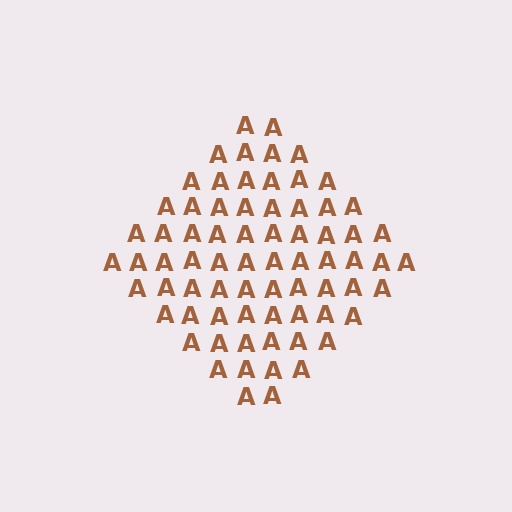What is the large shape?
The large shape is a diamond.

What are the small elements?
The small elements are letter A's.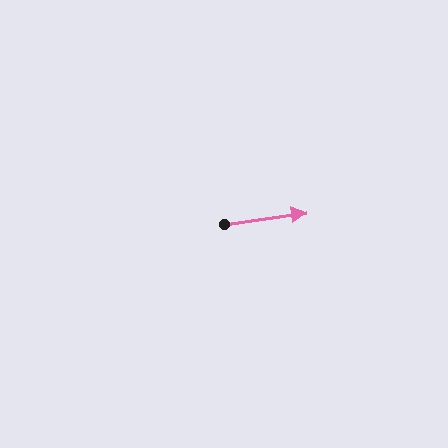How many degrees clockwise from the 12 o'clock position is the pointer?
Approximately 82 degrees.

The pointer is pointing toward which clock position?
Roughly 3 o'clock.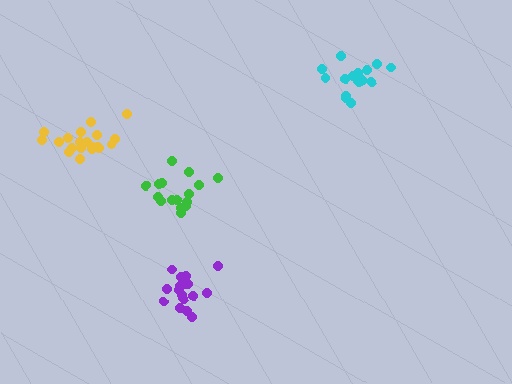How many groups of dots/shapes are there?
There are 4 groups.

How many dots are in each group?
Group 1: 20 dots, Group 2: 19 dots, Group 3: 16 dots, Group 4: 17 dots (72 total).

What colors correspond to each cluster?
The clusters are colored: yellow, purple, green, cyan.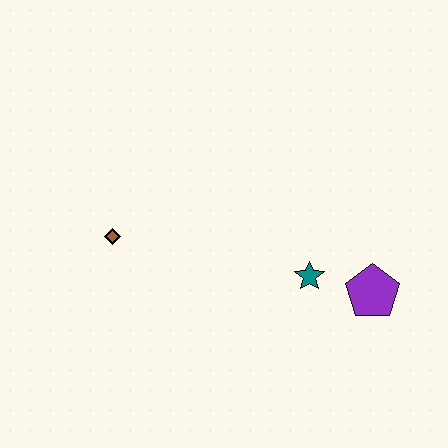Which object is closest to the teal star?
The purple pentagon is closest to the teal star.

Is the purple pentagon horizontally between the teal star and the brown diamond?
No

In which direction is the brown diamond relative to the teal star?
The brown diamond is to the left of the teal star.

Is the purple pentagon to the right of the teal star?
Yes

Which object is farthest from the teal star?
The brown diamond is farthest from the teal star.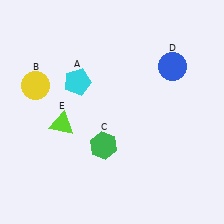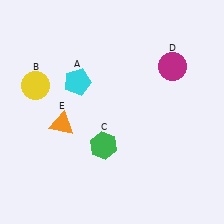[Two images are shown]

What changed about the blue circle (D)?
In Image 1, D is blue. In Image 2, it changed to magenta.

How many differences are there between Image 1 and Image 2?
There are 2 differences between the two images.